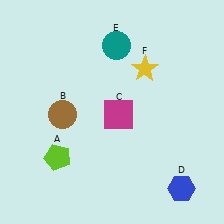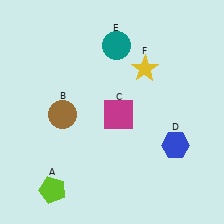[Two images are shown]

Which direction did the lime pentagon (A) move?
The lime pentagon (A) moved down.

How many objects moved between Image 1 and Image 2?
2 objects moved between the two images.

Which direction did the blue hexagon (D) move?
The blue hexagon (D) moved up.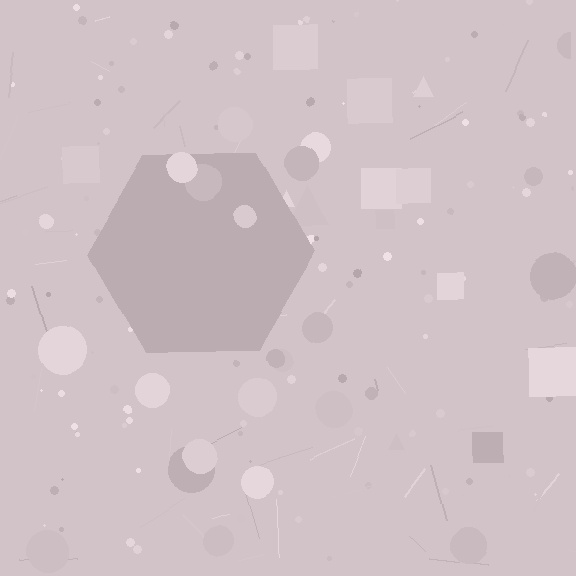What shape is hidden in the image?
A hexagon is hidden in the image.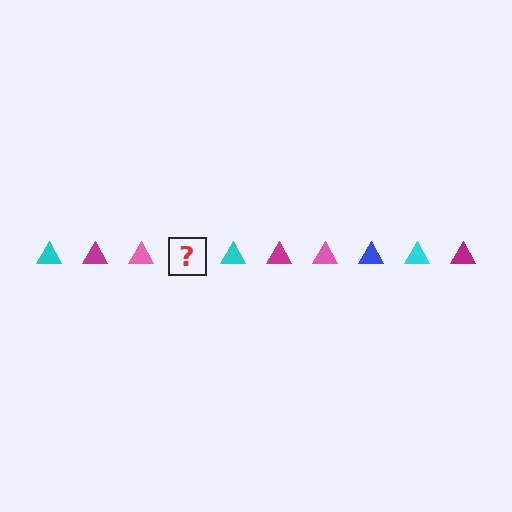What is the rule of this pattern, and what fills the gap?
The rule is that the pattern cycles through cyan, magenta, pink, blue triangles. The gap should be filled with a blue triangle.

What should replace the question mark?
The question mark should be replaced with a blue triangle.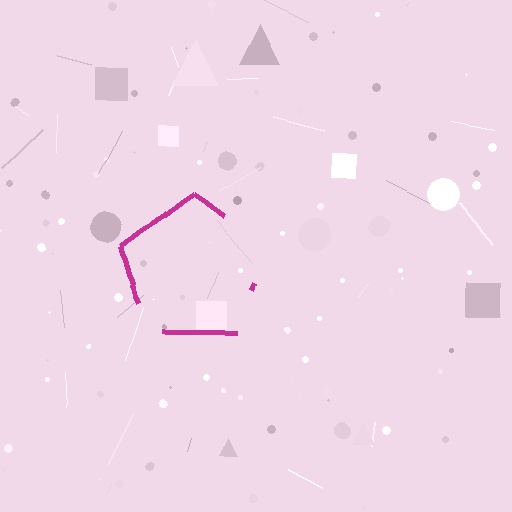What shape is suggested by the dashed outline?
The dashed outline suggests a pentagon.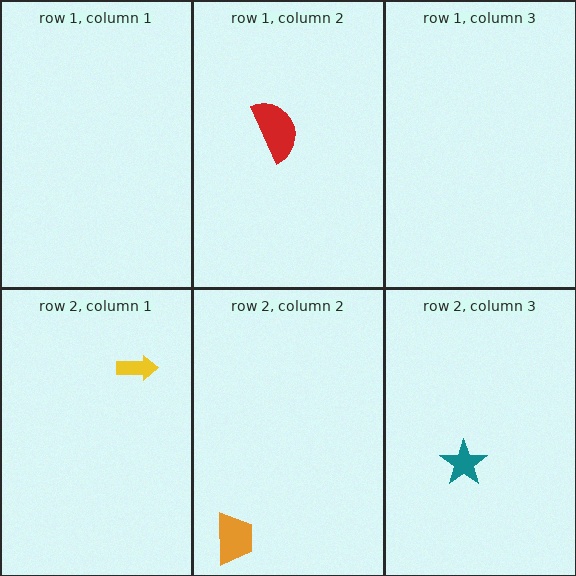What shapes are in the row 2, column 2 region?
The orange trapezoid.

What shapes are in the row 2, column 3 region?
The teal star.